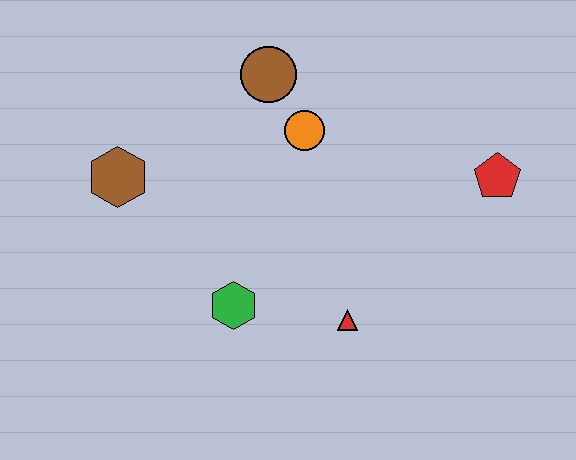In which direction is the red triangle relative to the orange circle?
The red triangle is below the orange circle.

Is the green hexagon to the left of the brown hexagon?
No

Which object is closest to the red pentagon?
The orange circle is closest to the red pentagon.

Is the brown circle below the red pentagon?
No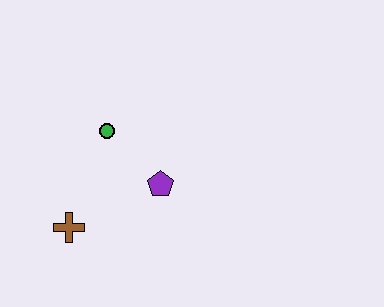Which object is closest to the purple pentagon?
The green circle is closest to the purple pentagon.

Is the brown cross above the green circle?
No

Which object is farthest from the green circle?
The brown cross is farthest from the green circle.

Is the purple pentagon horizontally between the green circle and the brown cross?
No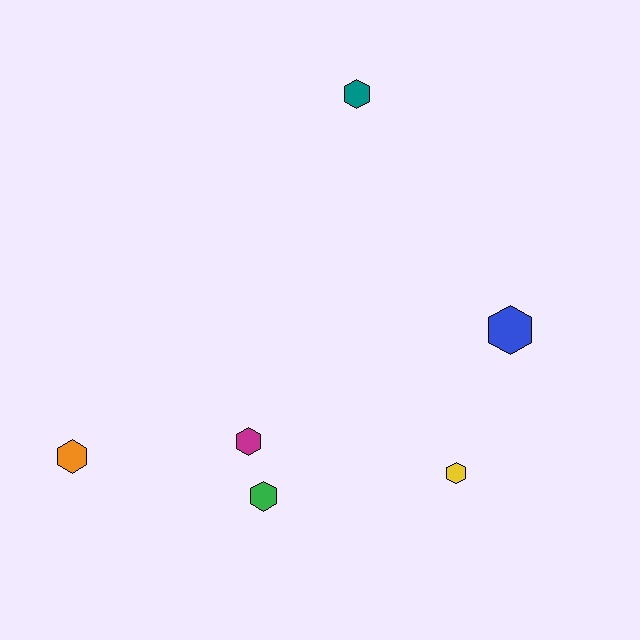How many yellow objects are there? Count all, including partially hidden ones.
There is 1 yellow object.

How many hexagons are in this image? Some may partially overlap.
There are 6 hexagons.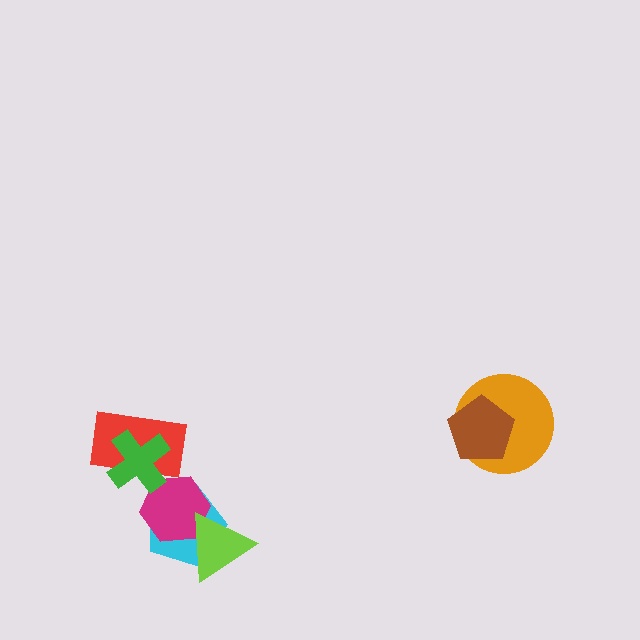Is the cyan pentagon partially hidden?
Yes, it is partially covered by another shape.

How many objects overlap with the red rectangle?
1 object overlaps with the red rectangle.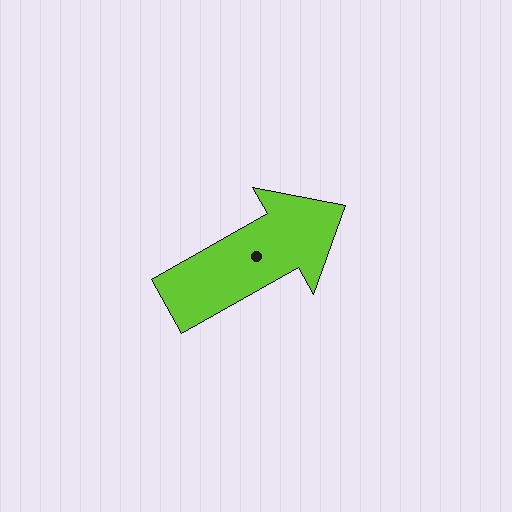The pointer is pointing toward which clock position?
Roughly 2 o'clock.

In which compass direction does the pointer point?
Northeast.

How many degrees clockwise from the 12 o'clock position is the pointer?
Approximately 60 degrees.